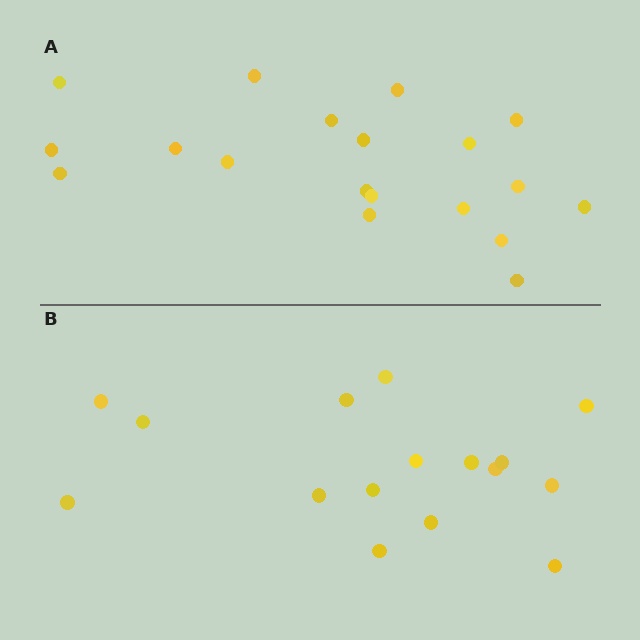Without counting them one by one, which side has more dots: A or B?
Region A (the top region) has more dots.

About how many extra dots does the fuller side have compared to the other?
Region A has just a few more — roughly 2 or 3 more dots than region B.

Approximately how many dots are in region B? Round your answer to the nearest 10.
About 20 dots. (The exact count is 16, which rounds to 20.)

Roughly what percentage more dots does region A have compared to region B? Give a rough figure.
About 20% more.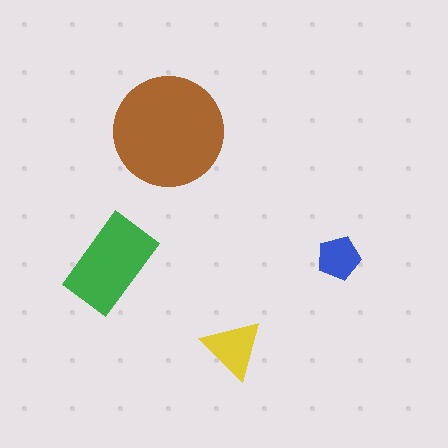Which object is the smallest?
The blue pentagon.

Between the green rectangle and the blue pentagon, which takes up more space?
The green rectangle.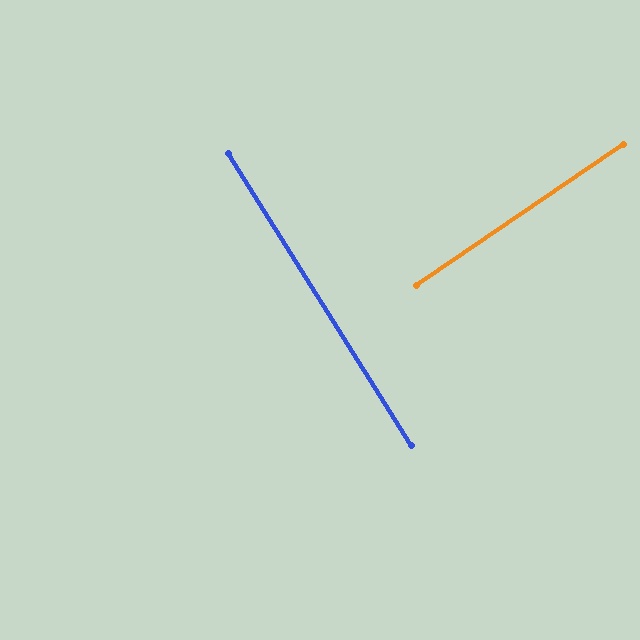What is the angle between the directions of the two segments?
Approximately 88 degrees.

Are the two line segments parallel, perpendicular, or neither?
Perpendicular — they meet at approximately 88°.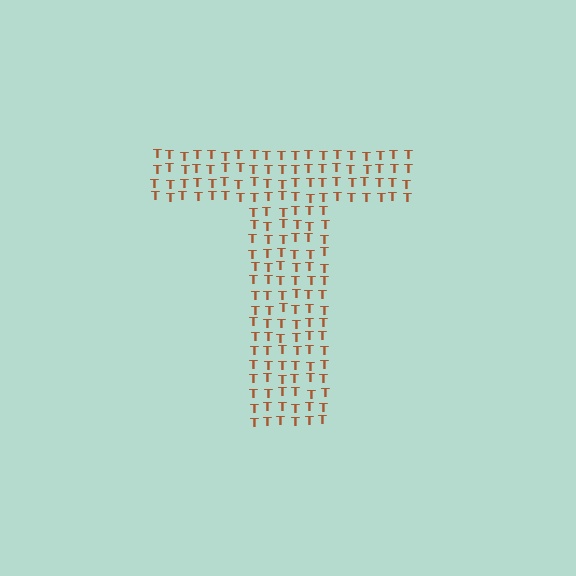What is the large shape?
The large shape is the letter T.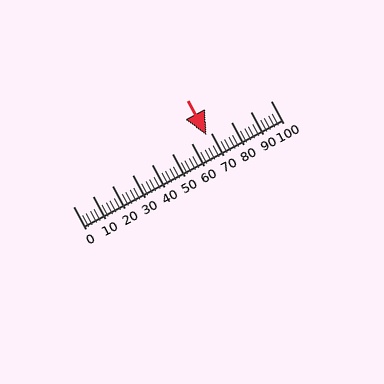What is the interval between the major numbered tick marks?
The major tick marks are spaced 10 units apart.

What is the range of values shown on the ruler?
The ruler shows values from 0 to 100.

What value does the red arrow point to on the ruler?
The red arrow points to approximately 68.